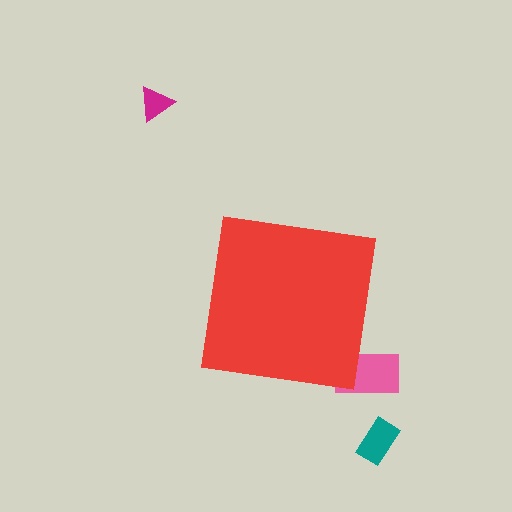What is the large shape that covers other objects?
A red square.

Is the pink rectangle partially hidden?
Yes, the pink rectangle is partially hidden behind the red square.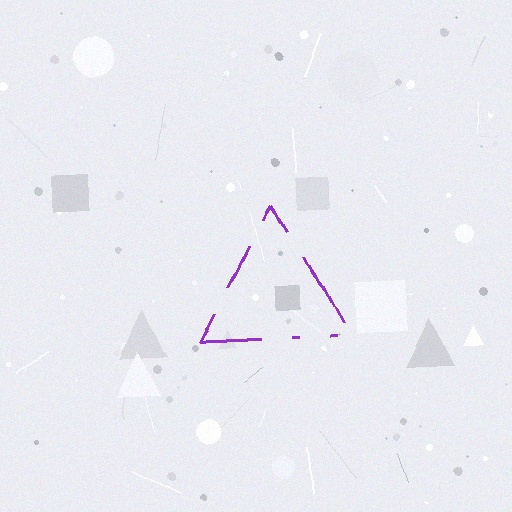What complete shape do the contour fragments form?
The contour fragments form a triangle.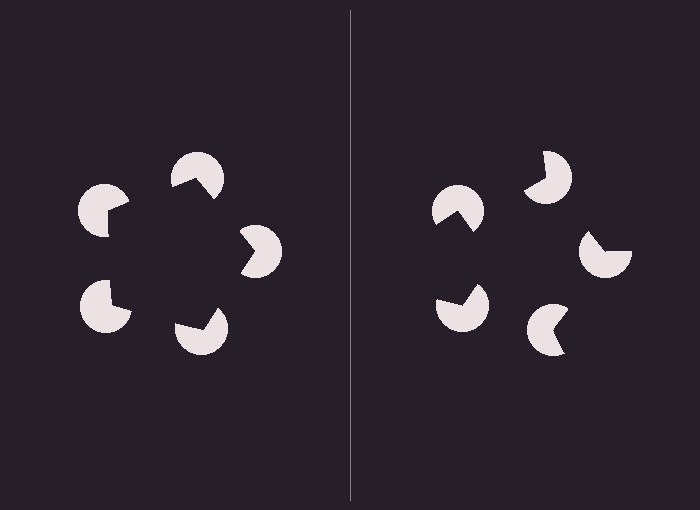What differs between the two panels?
The pac-man discs are positioned identically on both sides; only the wedge orientations differ. On the left they align to a pentagon; on the right they are misaligned.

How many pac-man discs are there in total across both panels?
10 — 5 on each side.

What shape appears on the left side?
An illusory pentagon.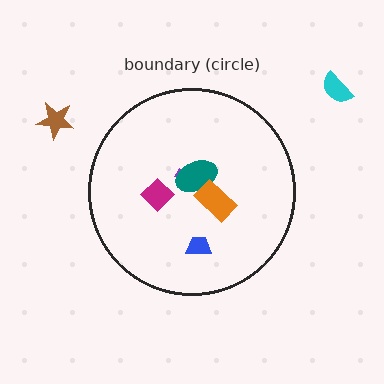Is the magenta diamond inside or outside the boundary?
Inside.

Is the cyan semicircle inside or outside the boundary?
Outside.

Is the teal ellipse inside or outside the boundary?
Inside.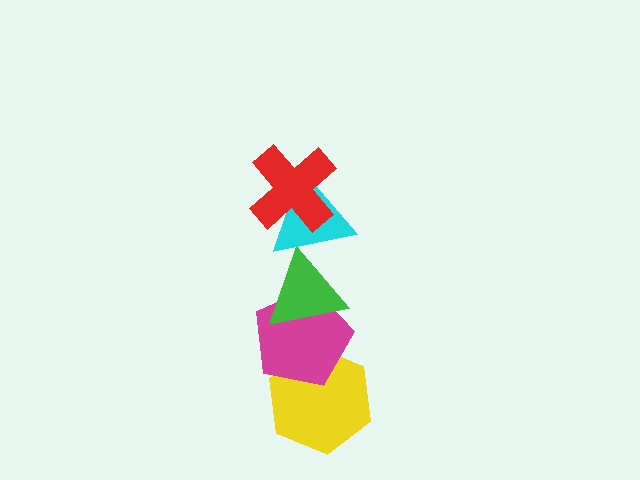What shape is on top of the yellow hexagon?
The magenta pentagon is on top of the yellow hexagon.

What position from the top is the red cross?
The red cross is 1st from the top.